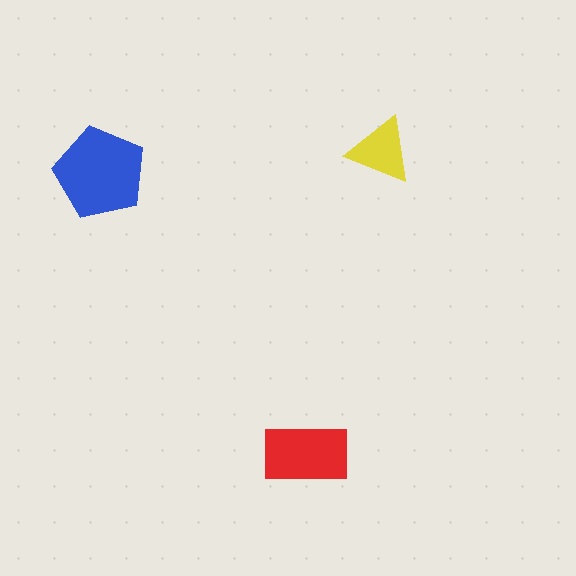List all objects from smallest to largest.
The yellow triangle, the red rectangle, the blue pentagon.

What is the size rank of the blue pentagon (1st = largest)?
1st.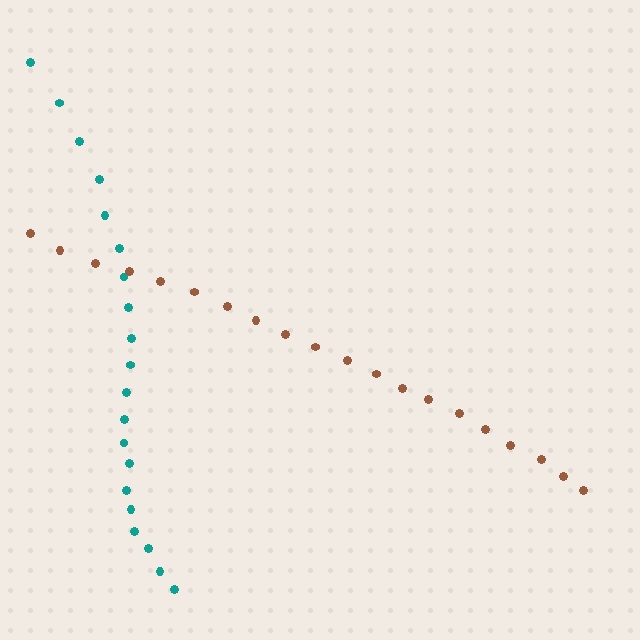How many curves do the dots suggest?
There are 2 distinct paths.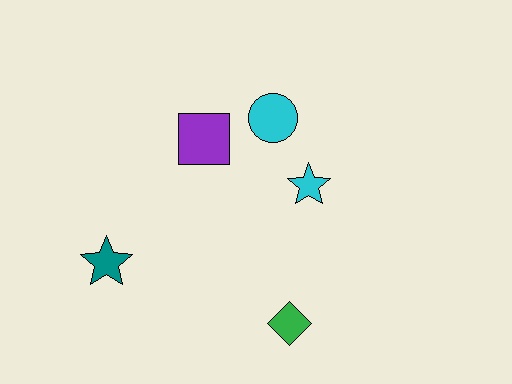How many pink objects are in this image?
There are no pink objects.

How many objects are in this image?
There are 5 objects.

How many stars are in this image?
There are 2 stars.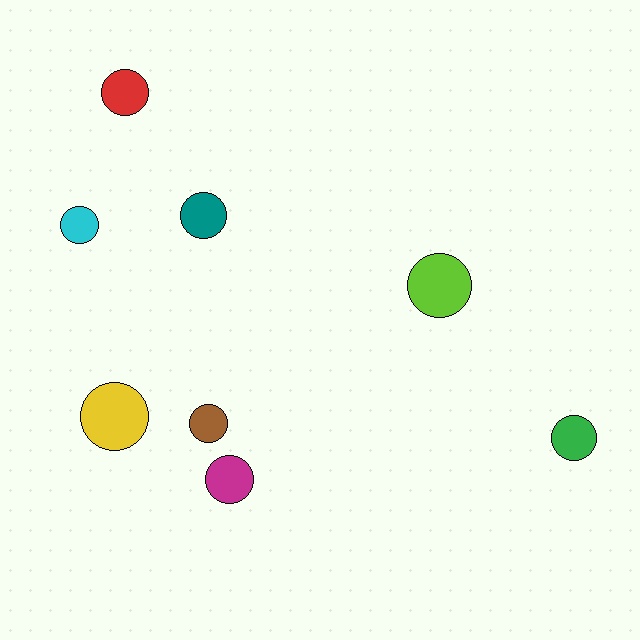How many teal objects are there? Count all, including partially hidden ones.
There is 1 teal object.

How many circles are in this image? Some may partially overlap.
There are 8 circles.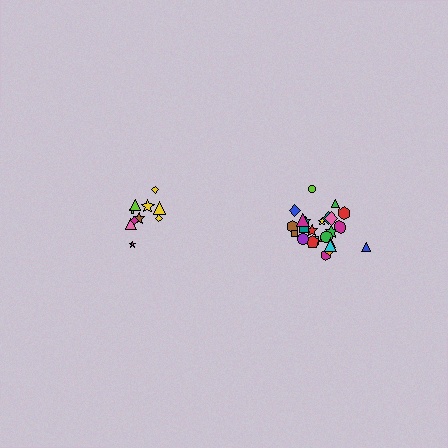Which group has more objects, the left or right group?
The right group.